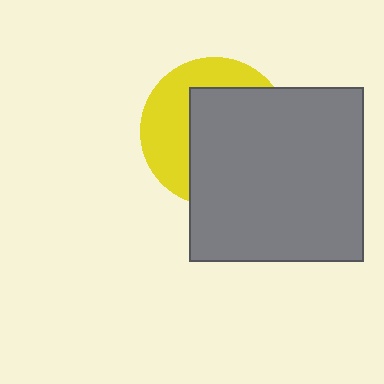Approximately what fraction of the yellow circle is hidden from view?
Roughly 59% of the yellow circle is hidden behind the gray square.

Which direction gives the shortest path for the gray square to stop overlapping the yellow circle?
Moving right gives the shortest separation.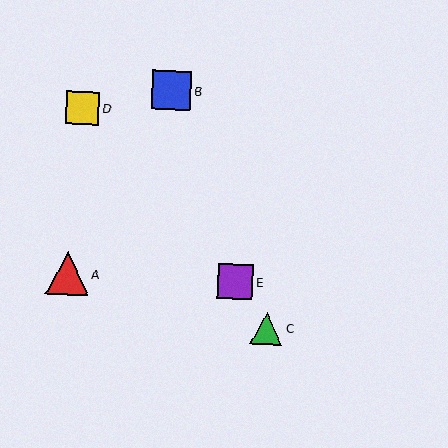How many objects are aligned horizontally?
2 objects (A, E) are aligned horizontally.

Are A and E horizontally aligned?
Yes, both are at y≈274.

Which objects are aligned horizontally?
Objects A, E are aligned horizontally.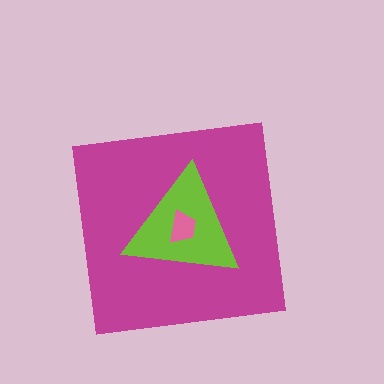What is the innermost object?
The pink trapezoid.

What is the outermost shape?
The magenta square.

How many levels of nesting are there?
3.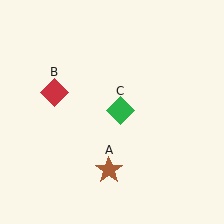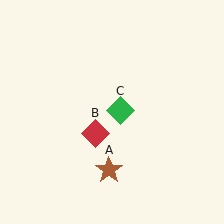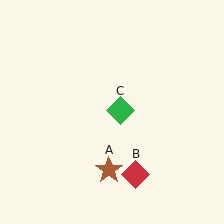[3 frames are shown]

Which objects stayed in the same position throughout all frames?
Brown star (object A) and green diamond (object C) remained stationary.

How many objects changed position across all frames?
1 object changed position: red diamond (object B).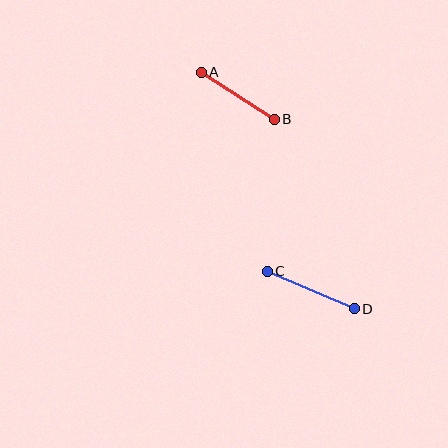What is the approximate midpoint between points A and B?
The midpoint is at approximately (238, 96) pixels.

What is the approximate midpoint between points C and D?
The midpoint is at approximately (311, 290) pixels.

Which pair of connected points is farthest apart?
Points C and D are farthest apart.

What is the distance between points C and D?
The distance is approximately 95 pixels.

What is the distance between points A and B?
The distance is approximately 87 pixels.